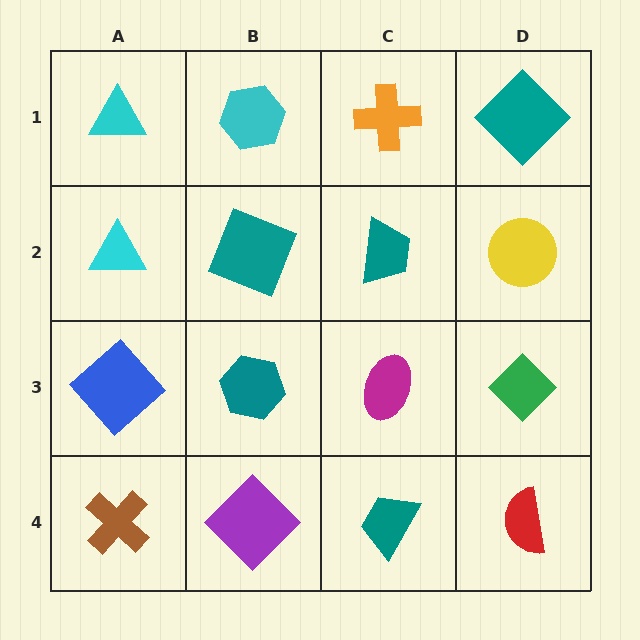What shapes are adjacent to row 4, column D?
A green diamond (row 3, column D), a teal trapezoid (row 4, column C).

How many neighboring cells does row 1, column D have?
2.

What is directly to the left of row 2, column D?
A teal trapezoid.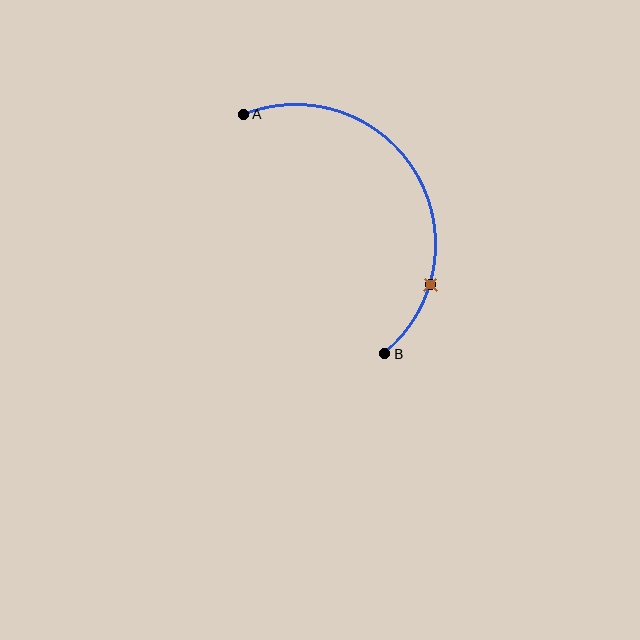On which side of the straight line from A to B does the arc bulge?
The arc bulges to the right of the straight line connecting A and B.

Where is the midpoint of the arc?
The arc midpoint is the point on the curve farthest from the straight line joining A and B. It sits to the right of that line.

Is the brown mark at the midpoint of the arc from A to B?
No. The brown mark lies on the arc but is closer to endpoint B. The arc midpoint would be at the point on the curve equidistant along the arc from both A and B.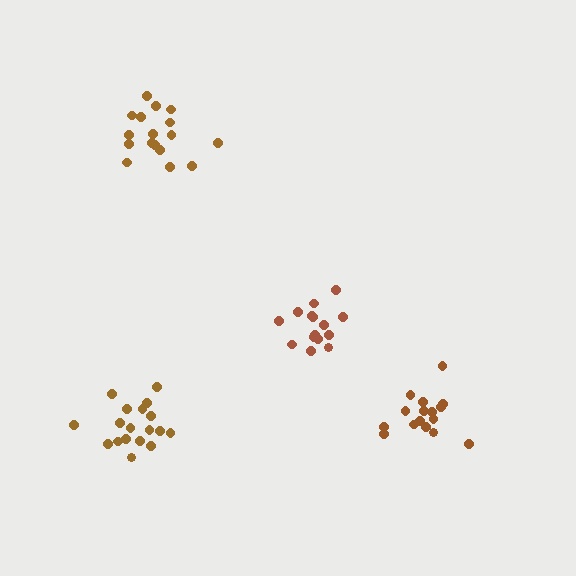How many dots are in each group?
Group 1: 16 dots, Group 2: 15 dots, Group 3: 17 dots, Group 4: 18 dots (66 total).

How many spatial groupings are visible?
There are 4 spatial groupings.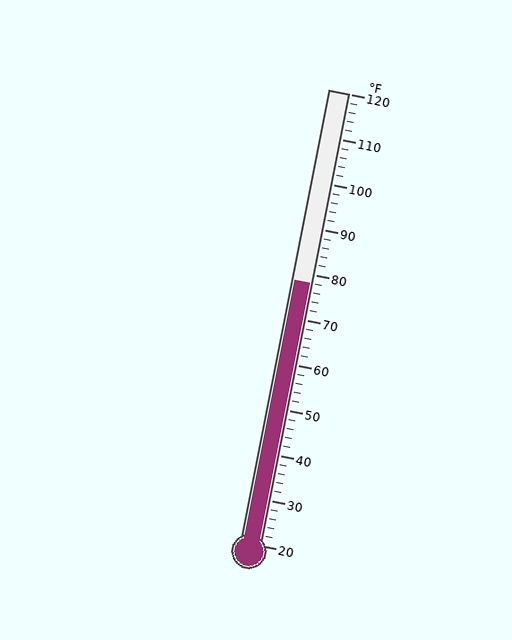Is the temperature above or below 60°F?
The temperature is above 60°F.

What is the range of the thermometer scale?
The thermometer scale ranges from 20°F to 120°F.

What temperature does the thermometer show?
The thermometer shows approximately 78°F.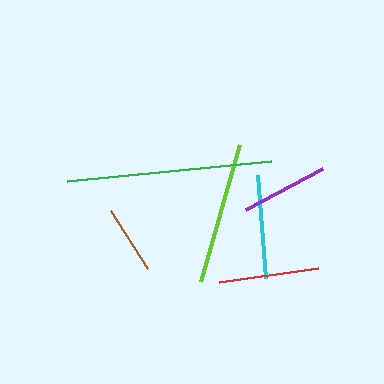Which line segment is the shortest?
The brown line is the shortest at approximately 68 pixels.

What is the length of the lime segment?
The lime segment is approximately 142 pixels long.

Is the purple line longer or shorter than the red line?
The red line is longer than the purple line.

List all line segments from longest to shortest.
From longest to shortest: green, lime, cyan, red, purple, brown.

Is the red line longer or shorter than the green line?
The green line is longer than the red line.